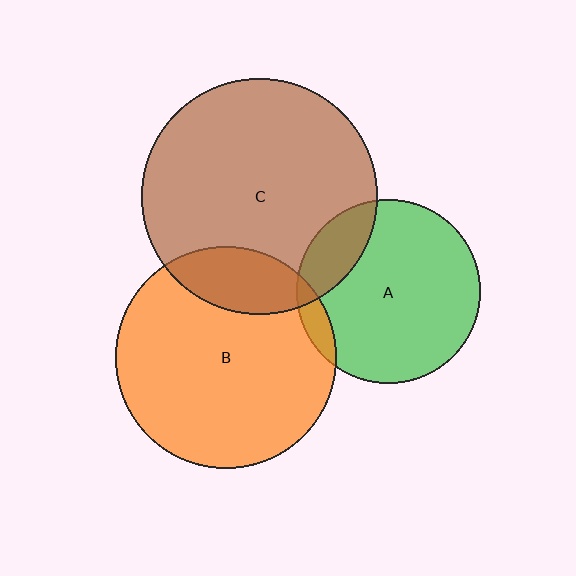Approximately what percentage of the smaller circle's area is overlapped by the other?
Approximately 5%.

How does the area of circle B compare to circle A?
Approximately 1.4 times.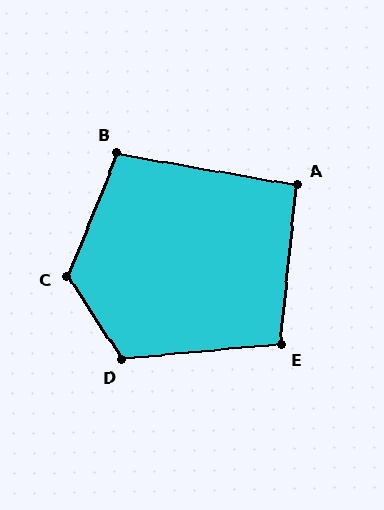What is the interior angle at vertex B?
Approximately 102 degrees (obtuse).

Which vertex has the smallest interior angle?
A, at approximately 94 degrees.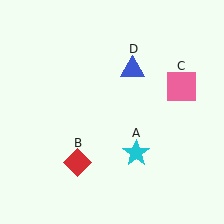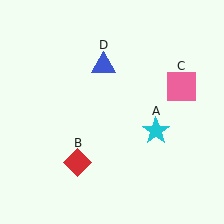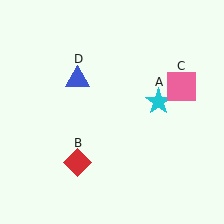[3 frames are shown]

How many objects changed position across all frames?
2 objects changed position: cyan star (object A), blue triangle (object D).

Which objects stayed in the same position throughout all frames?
Red diamond (object B) and pink square (object C) remained stationary.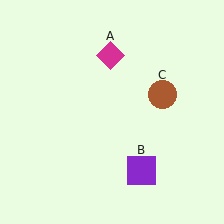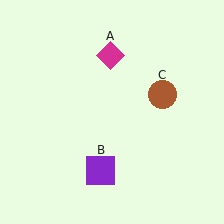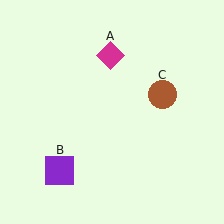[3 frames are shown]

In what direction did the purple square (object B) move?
The purple square (object B) moved left.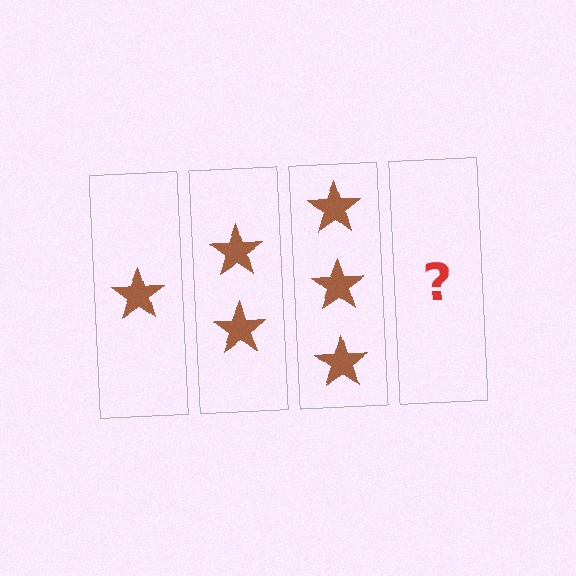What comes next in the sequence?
The next element should be 4 stars.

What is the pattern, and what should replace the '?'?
The pattern is that each step adds one more star. The '?' should be 4 stars.